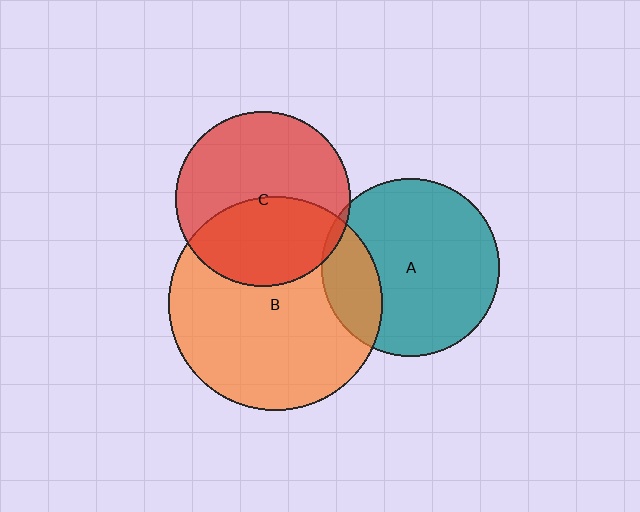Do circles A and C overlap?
Yes.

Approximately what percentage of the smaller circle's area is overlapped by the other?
Approximately 5%.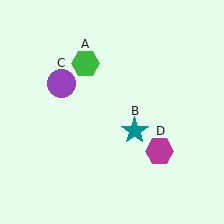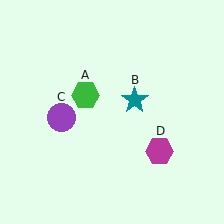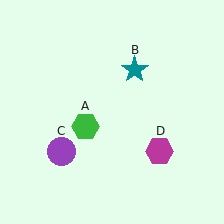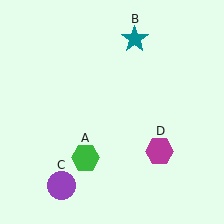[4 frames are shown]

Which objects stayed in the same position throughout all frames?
Magenta hexagon (object D) remained stationary.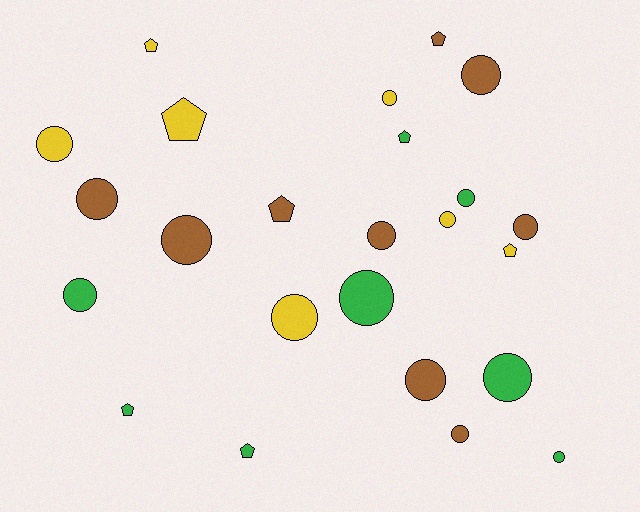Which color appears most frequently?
Brown, with 9 objects.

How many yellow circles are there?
There are 4 yellow circles.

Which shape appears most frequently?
Circle, with 16 objects.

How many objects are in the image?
There are 24 objects.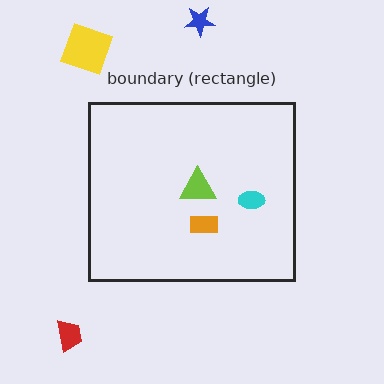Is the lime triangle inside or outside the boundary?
Inside.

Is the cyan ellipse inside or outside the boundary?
Inside.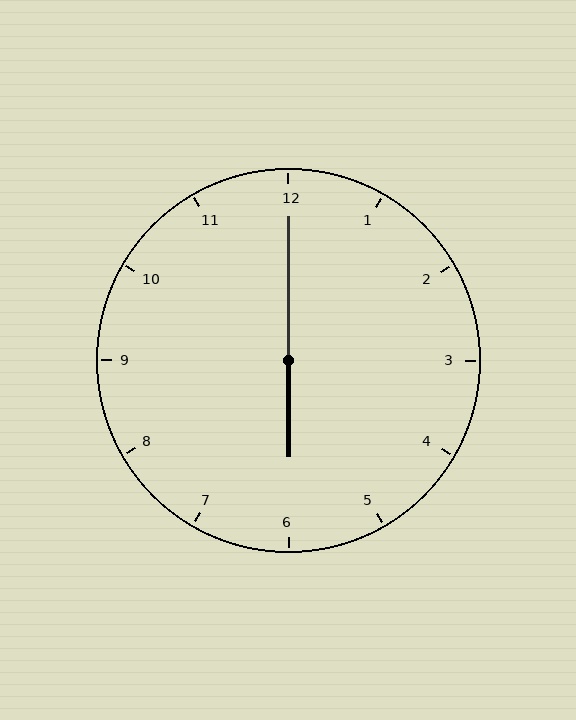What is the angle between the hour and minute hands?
Approximately 180 degrees.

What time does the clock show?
6:00.